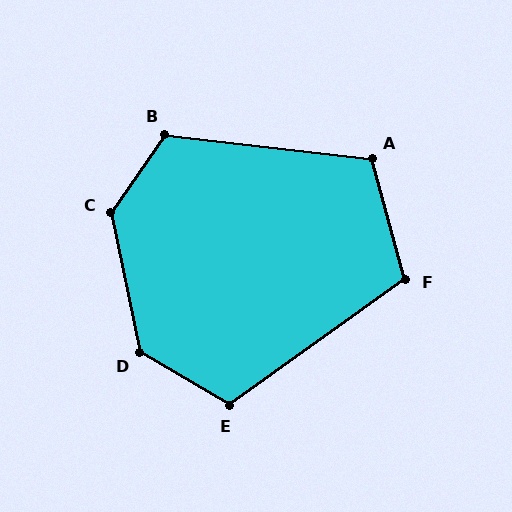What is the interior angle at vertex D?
Approximately 132 degrees (obtuse).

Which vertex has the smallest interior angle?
F, at approximately 110 degrees.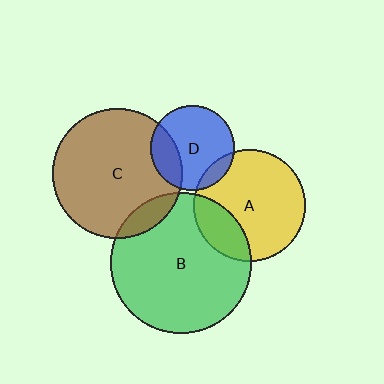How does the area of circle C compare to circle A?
Approximately 1.3 times.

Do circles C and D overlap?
Yes.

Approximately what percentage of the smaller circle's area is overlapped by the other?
Approximately 25%.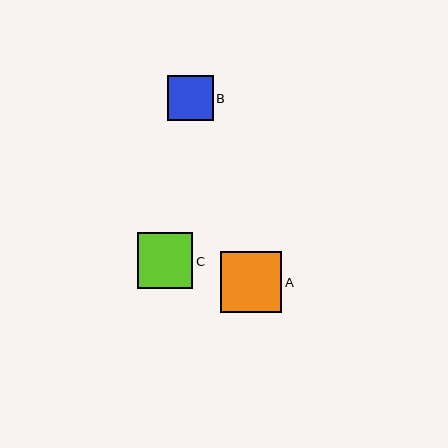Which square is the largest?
Square A is the largest with a size of approximately 61 pixels.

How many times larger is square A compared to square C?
Square A is approximately 1.1 times the size of square C.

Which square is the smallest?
Square B is the smallest with a size of approximately 46 pixels.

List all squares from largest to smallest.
From largest to smallest: A, C, B.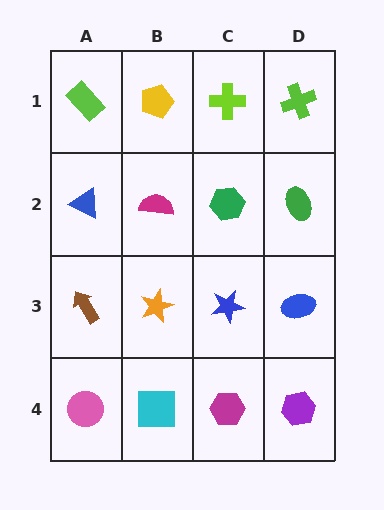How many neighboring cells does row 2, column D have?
3.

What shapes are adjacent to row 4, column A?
A brown arrow (row 3, column A), a cyan square (row 4, column B).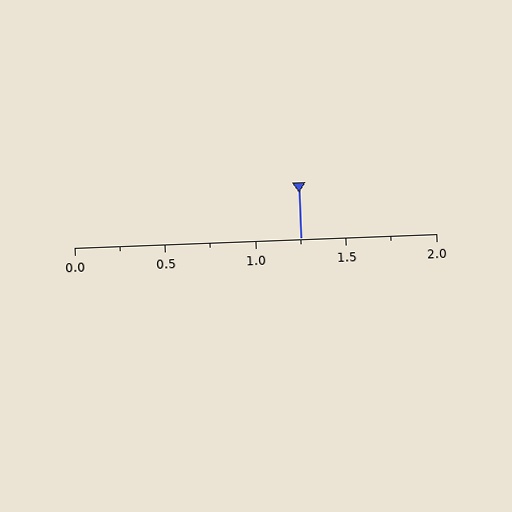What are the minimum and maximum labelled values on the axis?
The axis runs from 0.0 to 2.0.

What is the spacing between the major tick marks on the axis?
The major ticks are spaced 0.5 apart.